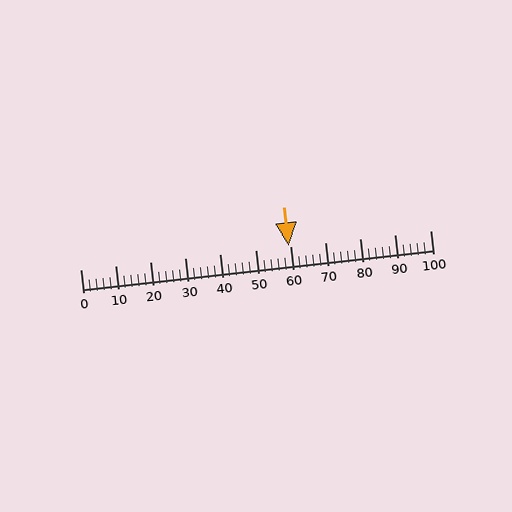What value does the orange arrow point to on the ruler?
The orange arrow points to approximately 60.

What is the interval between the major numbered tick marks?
The major tick marks are spaced 10 units apart.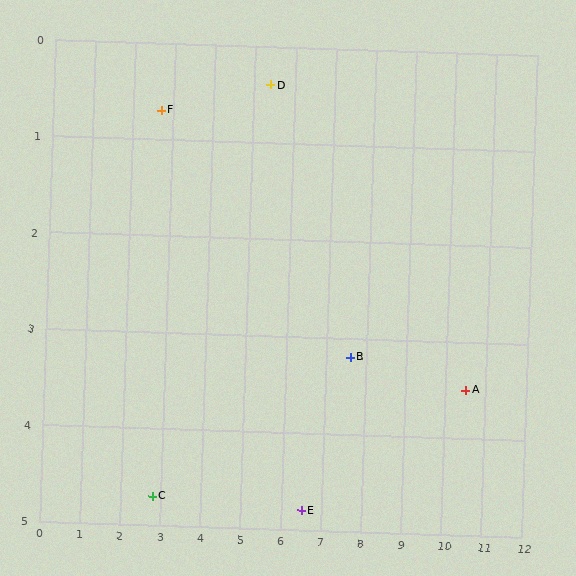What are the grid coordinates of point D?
Point D is at approximately (5.4, 0.4).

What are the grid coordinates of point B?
Point B is at approximately (7.6, 3.2).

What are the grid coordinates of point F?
Point F is at approximately (2.7, 0.7).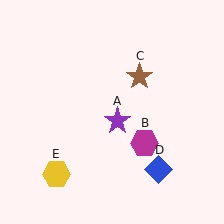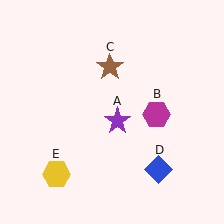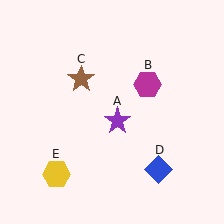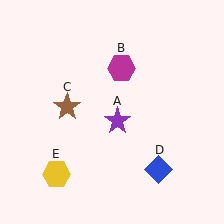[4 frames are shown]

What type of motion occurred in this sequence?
The magenta hexagon (object B), brown star (object C) rotated counterclockwise around the center of the scene.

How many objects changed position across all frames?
2 objects changed position: magenta hexagon (object B), brown star (object C).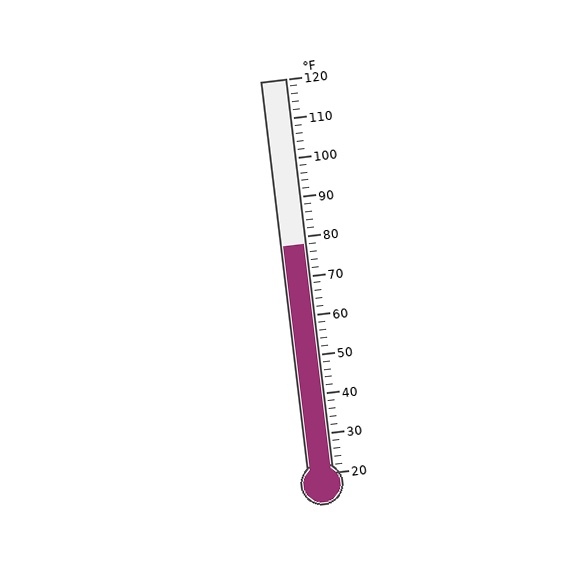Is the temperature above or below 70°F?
The temperature is above 70°F.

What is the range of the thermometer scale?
The thermometer scale ranges from 20°F to 120°F.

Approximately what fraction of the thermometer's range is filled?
The thermometer is filled to approximately 60% of its range.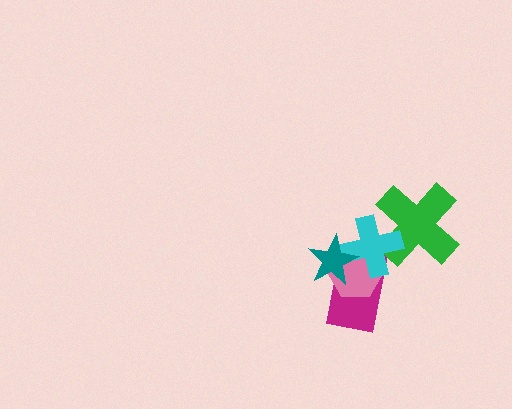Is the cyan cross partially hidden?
Yes, it is partially covered by another shape.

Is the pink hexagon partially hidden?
Yes, it is partially covered by another shape.